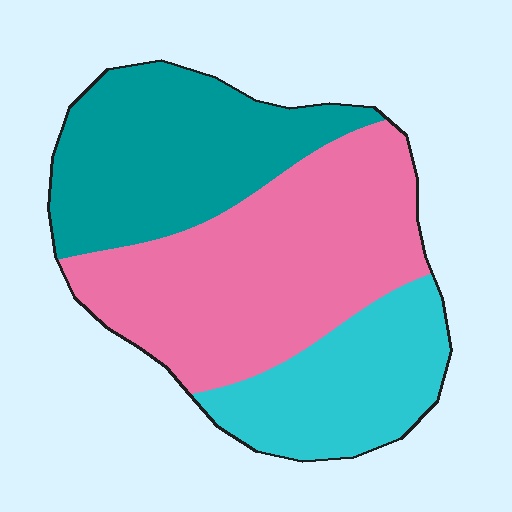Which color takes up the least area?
Cyan, at roughly 25%.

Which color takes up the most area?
Pink, at roughly 45%.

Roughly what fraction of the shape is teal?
Teal covers roughly 30% of the shape.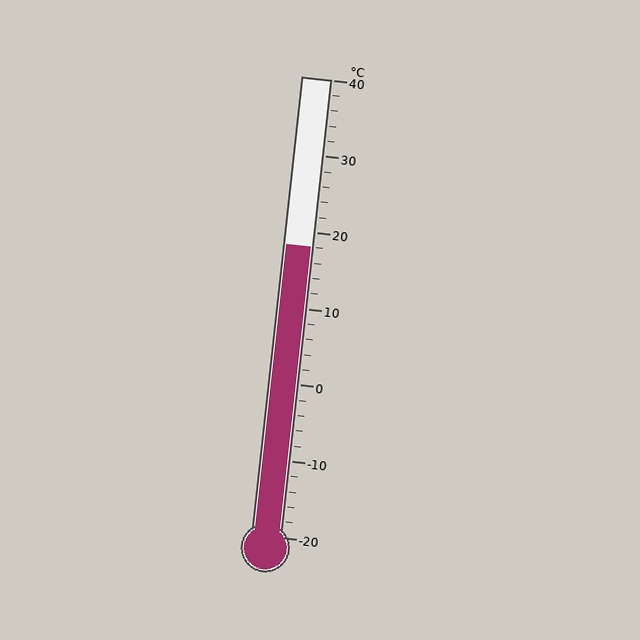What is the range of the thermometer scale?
The thermometer scale ranges from -20°C to 40°C.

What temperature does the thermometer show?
The thermometer shows approximately 18°C.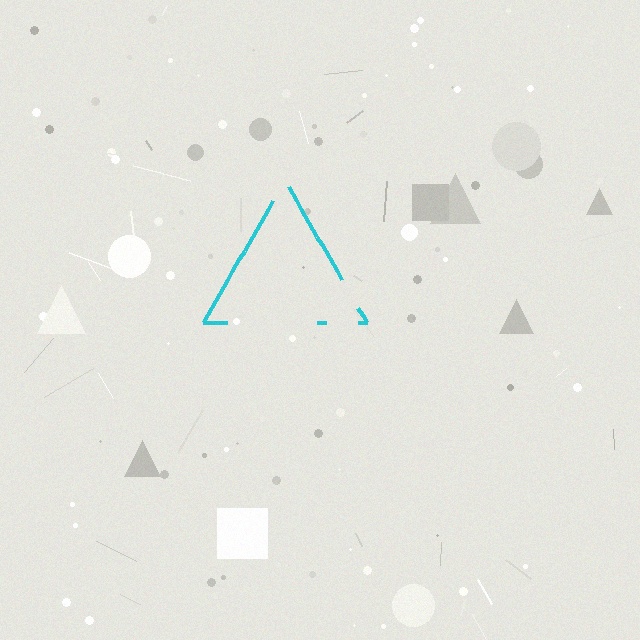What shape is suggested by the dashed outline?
The dashed outline suggests a triangle.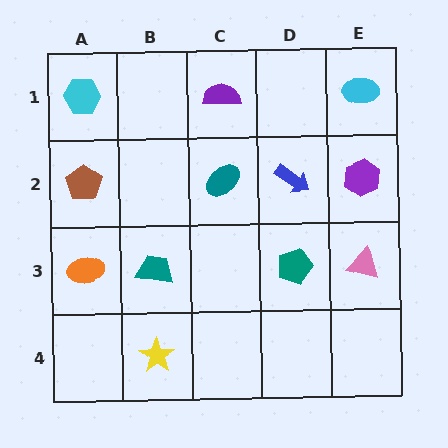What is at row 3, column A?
An orange ellipse.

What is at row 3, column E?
A pink triangle.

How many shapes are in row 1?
3 shapes.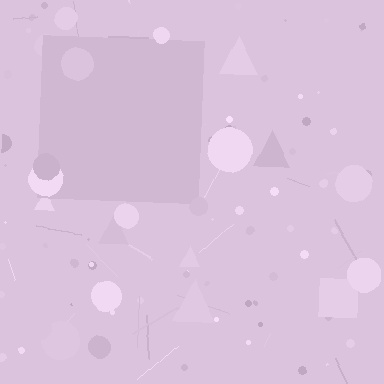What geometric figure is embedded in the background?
A square is embedded in the background.